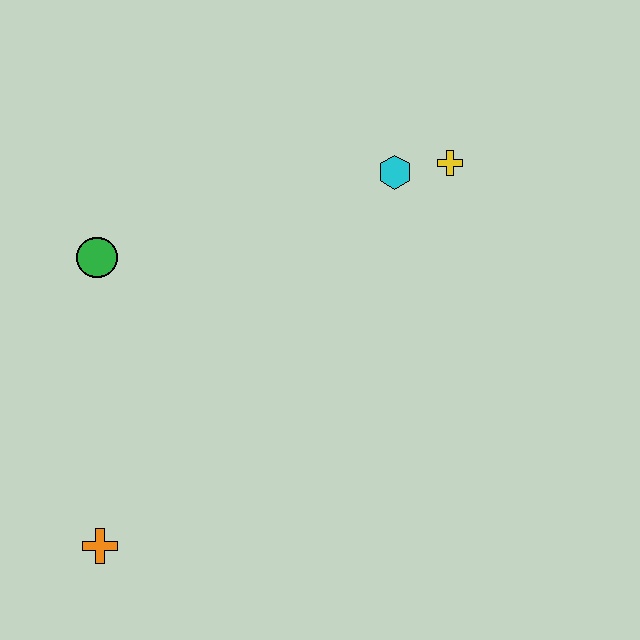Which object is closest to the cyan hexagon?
The yellow cross is closest to the cyan hexagon.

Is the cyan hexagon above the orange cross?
Yes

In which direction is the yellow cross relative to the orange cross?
The yellow cross is above the orange cross.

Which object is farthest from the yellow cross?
The orange cross is farthest from the yellow cross.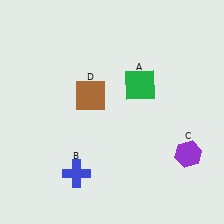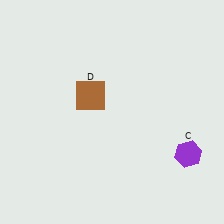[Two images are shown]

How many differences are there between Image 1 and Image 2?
There are 2 differences between the two images.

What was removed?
The green square (A), the blue cross (B) were removed in Image 2.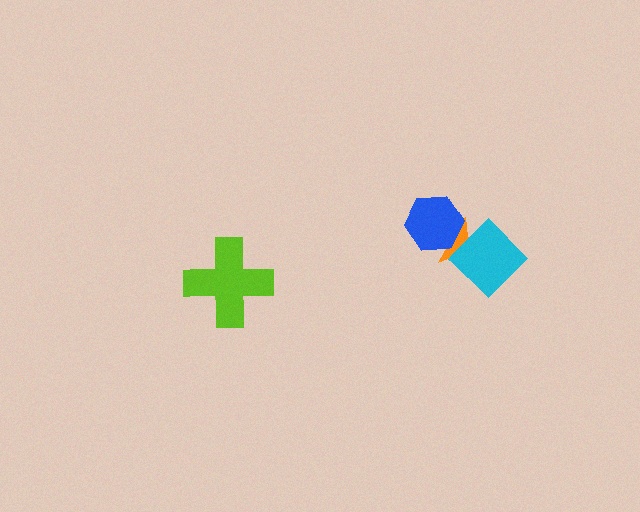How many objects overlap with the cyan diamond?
1 object overlaps with the cyan diamond.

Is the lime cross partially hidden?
No, no other shape covers it.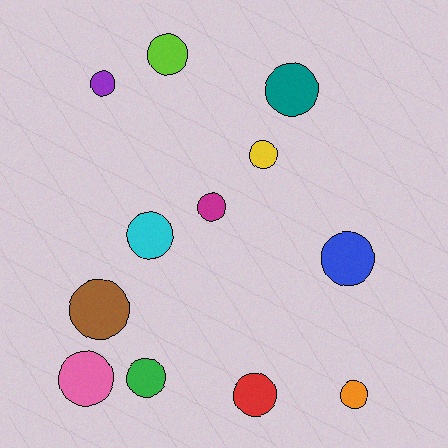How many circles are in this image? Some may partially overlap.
There are 12 circles.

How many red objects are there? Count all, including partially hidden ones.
There is 1 red object.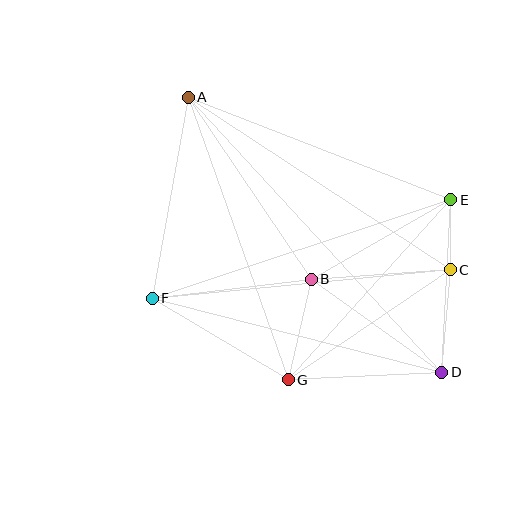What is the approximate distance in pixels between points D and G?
The distance between D and G is approximately 154 pixels.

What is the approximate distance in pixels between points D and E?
The distance between D and E is approximately 173 pixels.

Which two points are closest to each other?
Points C and E are closest to each other.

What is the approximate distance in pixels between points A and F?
The distance between A and F is approximately 204 pixels.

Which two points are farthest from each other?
Points A and D are farthest from each other.